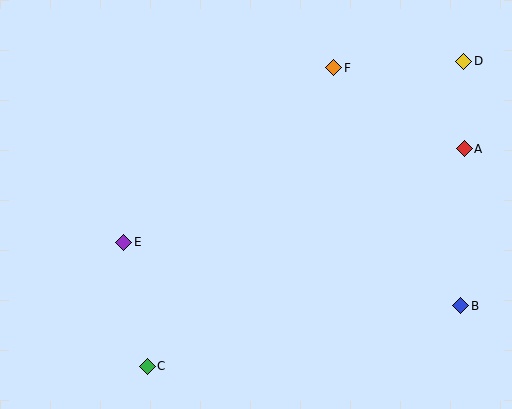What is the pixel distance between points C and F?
The distance between C and F is 352 pixels.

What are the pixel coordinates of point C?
Point C is at (147, 366).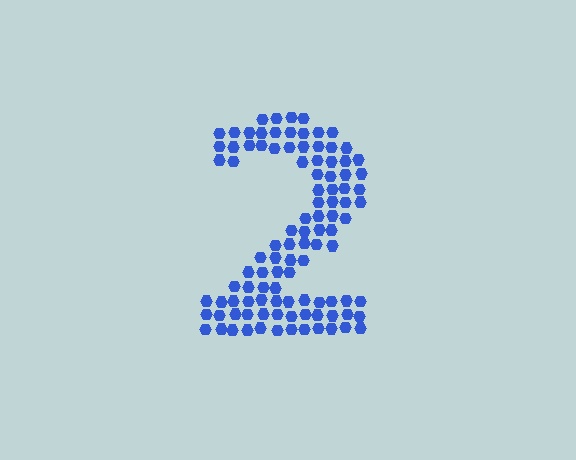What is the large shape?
The large shape is the digit 2.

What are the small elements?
The small elements are hexagons.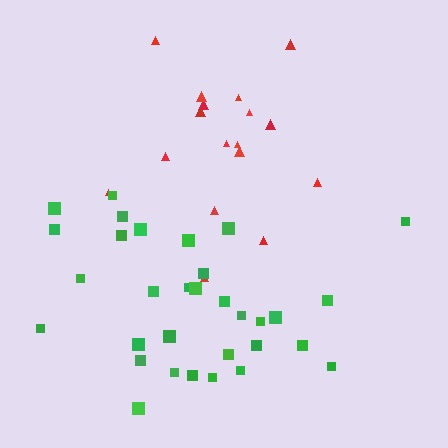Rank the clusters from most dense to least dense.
green, red.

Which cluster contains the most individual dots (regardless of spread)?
Green (32).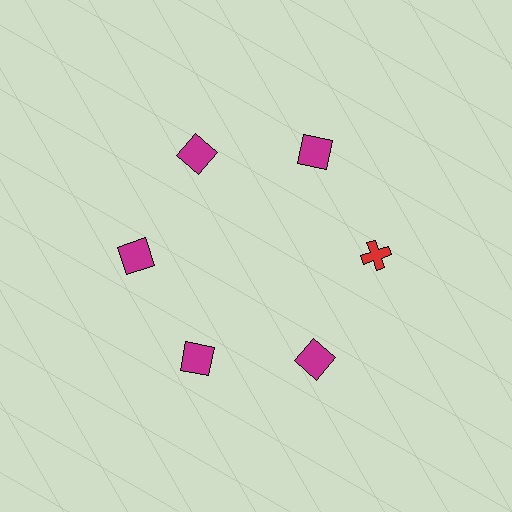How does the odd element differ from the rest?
It differs in both color (red instead of magenta) and shape (cross instead of square).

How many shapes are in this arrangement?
There are 6 shapes arranged in a ring pattern.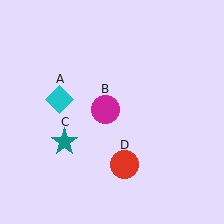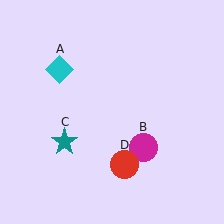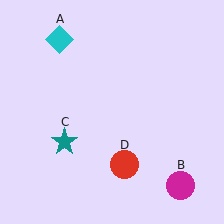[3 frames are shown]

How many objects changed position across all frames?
2 objects changed position: cyan diamond (object A), magenta circle (object B).